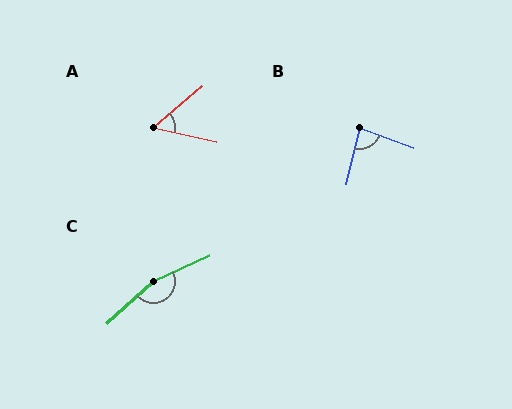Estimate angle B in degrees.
Approximately 82 degrees.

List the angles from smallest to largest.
A (53°), B (82°), C (164°).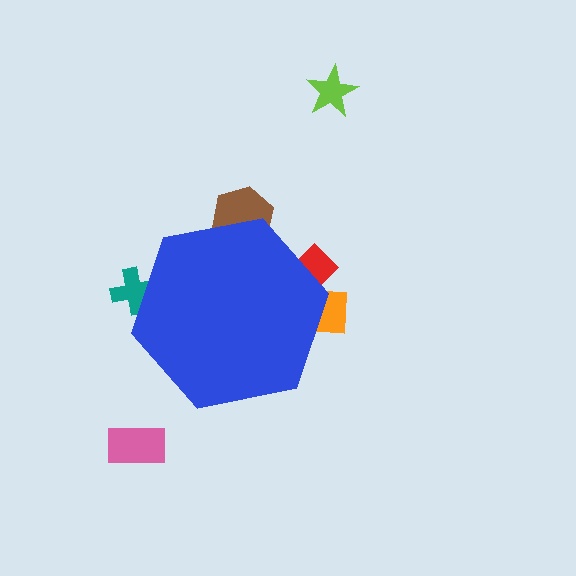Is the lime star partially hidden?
No, the lime star is fully visible.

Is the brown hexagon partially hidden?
Yes, the brown hexagon is partially hidden behind the blue hexagon.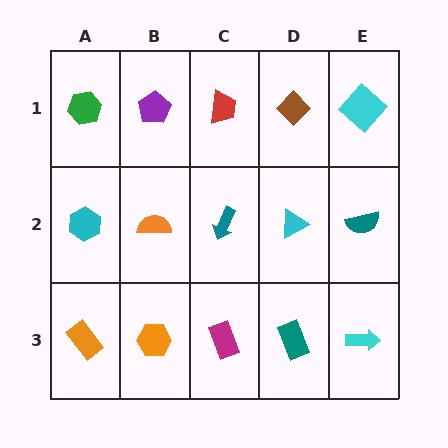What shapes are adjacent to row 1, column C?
A teal arrow (row 2, column C), a purple pentagon (row 1, column B), a brown diamond (row 1, column D).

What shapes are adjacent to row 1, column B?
An orange semicircle (row 2, column B), a green hexagon (row 1, column A), a red trapezoid (row 1, column C).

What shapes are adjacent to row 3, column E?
A teal semicircle (row 2, column E), a teal rectangle (row 3, column D).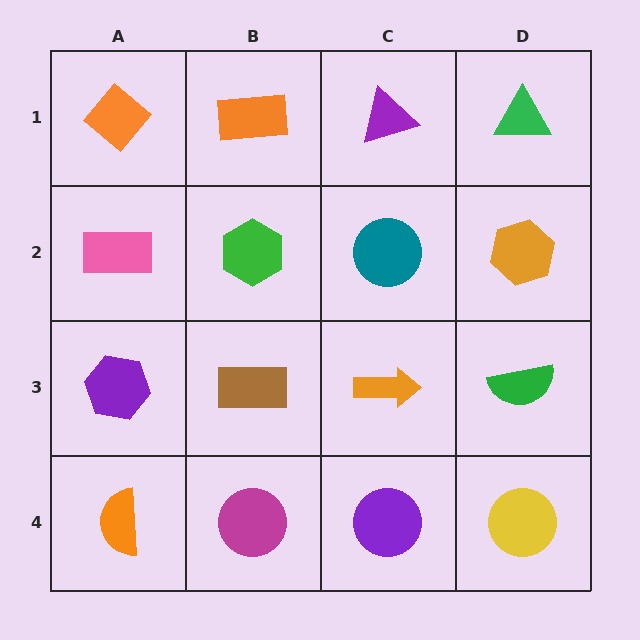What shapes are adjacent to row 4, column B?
A brown rectangle (row 3, column B), an orange semicircle (row 4, column A), a purple circle (row 4, column C).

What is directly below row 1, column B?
A green hexagon.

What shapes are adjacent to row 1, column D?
An orange hexagon (row 2, column D), a purple triangle (row 1, column C).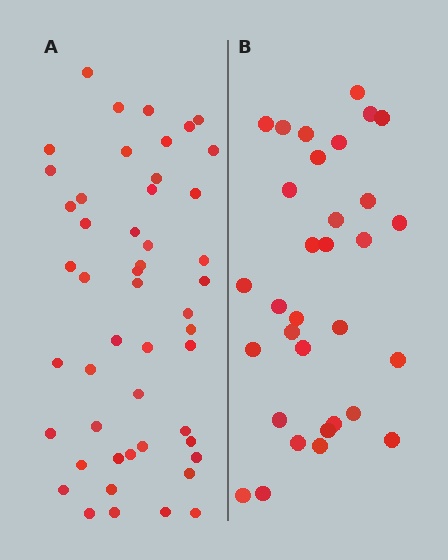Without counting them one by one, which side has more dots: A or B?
Region A (the left region) has more dots.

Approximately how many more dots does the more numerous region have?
Region A has approximately 15 more dots than region B.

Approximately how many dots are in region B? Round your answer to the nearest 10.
About 30 dots. (The exact count is 32, which rounds to 30.)